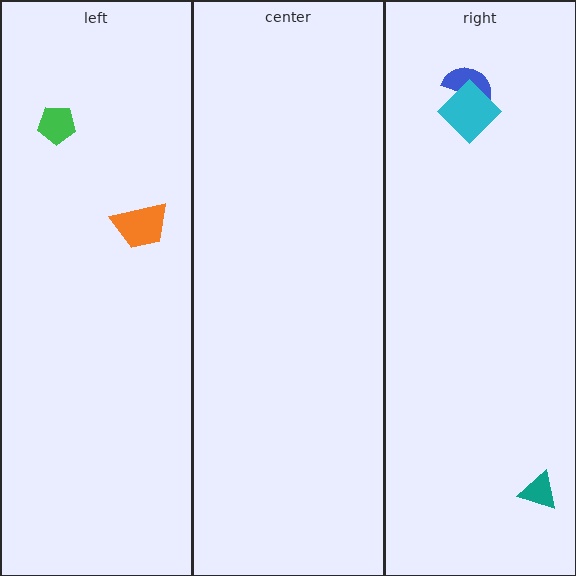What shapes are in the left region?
The green pentagon, the orange trapezoid.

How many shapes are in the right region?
3.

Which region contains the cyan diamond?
The right region.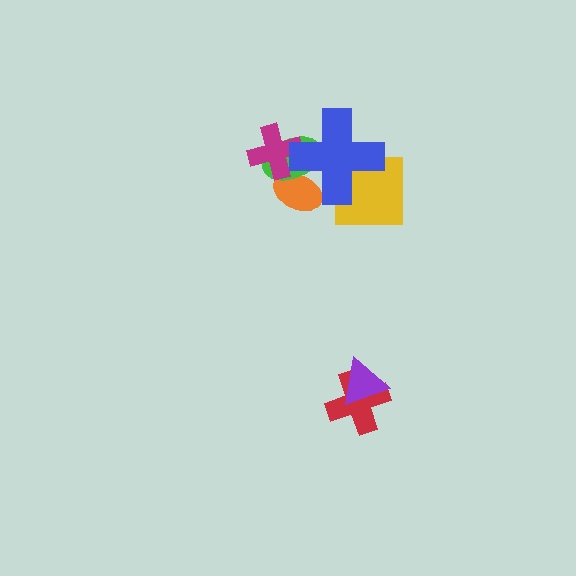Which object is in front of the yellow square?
The blue cross is in front of the yellow square.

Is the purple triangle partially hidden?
No, no other shape covers it.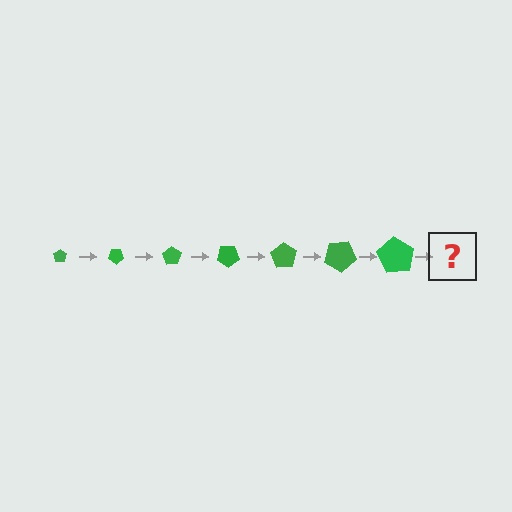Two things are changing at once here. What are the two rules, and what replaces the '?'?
The two rules are that the pentagon grows larger each step and it rotates 35 degrees each step. The '?' should be a pentagon, larger than the previous one and rotated 245 degrees from the start.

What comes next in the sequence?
The next element should be a pentagon, larger than the previous one and rotated 245 degrees from the start.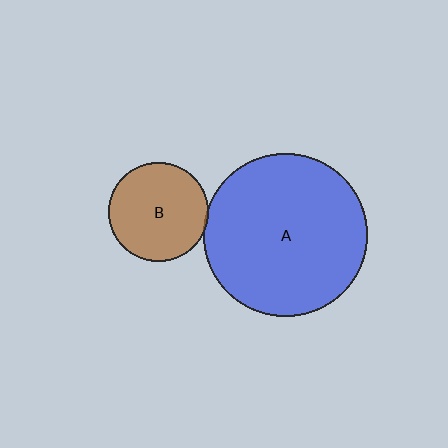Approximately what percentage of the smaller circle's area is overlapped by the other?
Approximately 5%.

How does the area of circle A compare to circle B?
Approximately 2.7 times.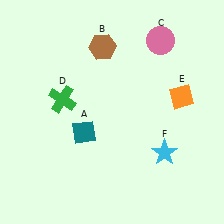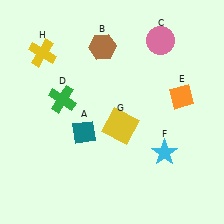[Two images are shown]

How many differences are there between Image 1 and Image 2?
There are 2 differences between the two images.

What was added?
A yellow square (G), a yellow cross (H) were added in Image 2.